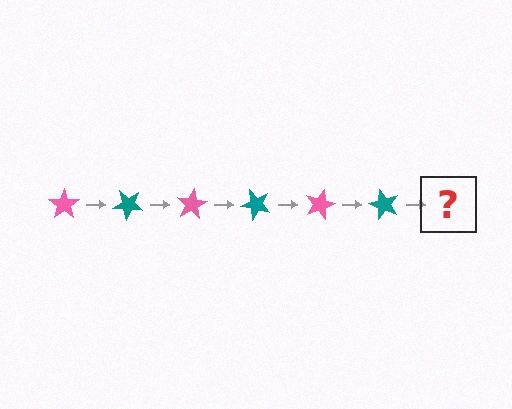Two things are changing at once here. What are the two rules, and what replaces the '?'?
The two rules are that it rotates 40 degrees each step and the color cycles through pink and teal. The '?' should be a pink star, rotated 240 degrees from the start.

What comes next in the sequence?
The next element should be a pink star, rotated 240 degrees from the start.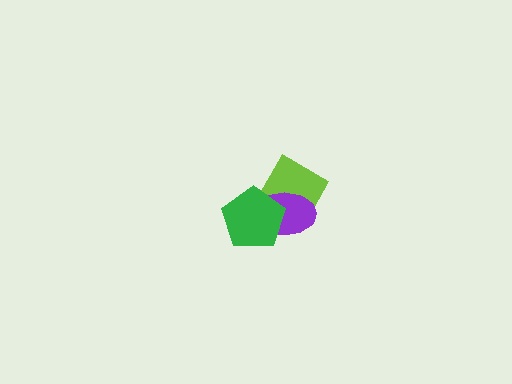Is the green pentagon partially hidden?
No, no other shape covers it.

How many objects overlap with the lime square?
2 objects overlap with the lime square.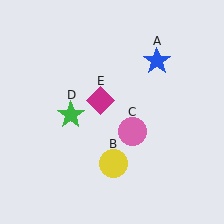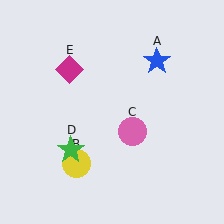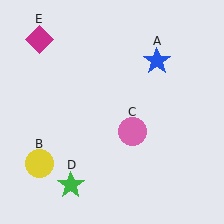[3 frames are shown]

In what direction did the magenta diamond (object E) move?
The magenta diamond (object E) moved up and to the left.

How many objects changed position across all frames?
3 objects changed position: yellow circle (object B), green star (object D), magenta diamond (object E).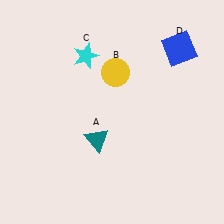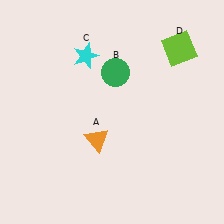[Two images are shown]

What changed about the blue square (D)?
In Image 1, D is blue. In Image 2, it changed to lime.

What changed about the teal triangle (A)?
In Image 1, A is teal. In Image 2, it changed to orange.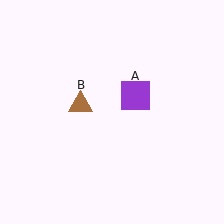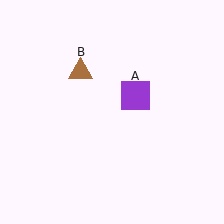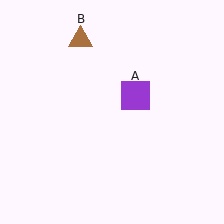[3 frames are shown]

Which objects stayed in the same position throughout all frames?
Purple square (object A) remained stationary.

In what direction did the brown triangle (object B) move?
The brown triangle (object B) moved up.